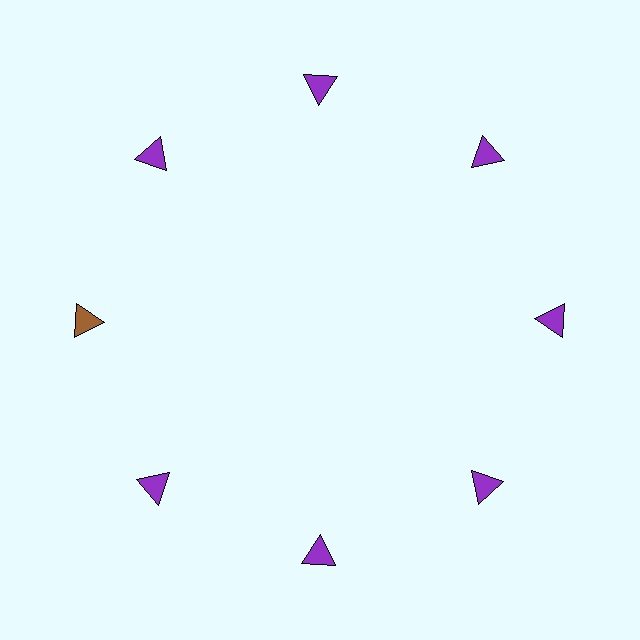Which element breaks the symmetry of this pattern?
The brown triangle at roughly the 9 o'clock position breaks the symmetry. All other shapes are purple triangles.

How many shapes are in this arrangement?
There are 8 shapes arranged in a ring pattern.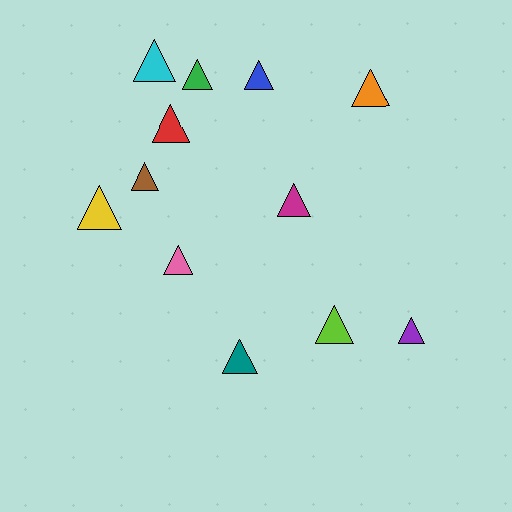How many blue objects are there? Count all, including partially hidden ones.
There is 1 blue object.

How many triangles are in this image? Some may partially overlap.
There are 12 triangles.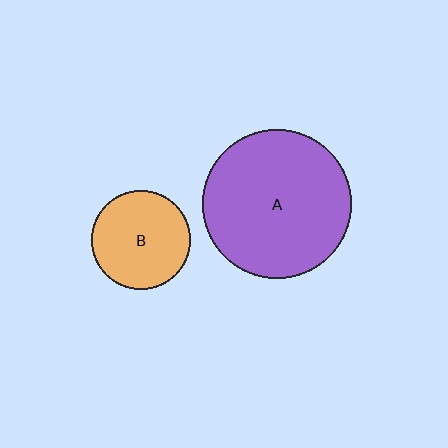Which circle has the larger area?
Circle A (purple).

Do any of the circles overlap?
No, none of the circles overlap.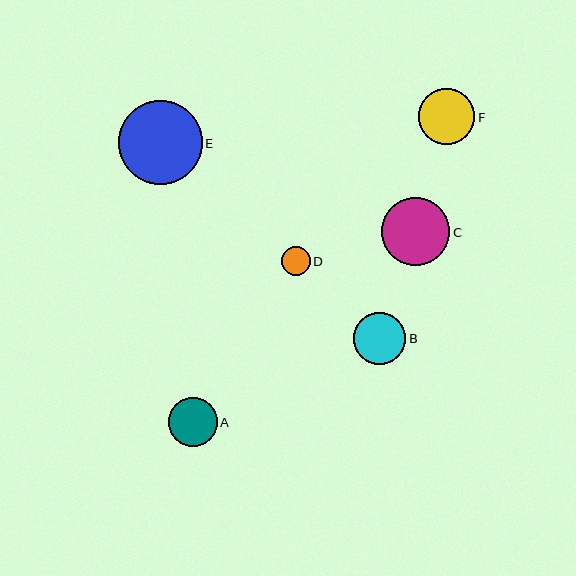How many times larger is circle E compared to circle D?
Circle E is approximately 2.9 times the size of circle D.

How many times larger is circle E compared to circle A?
Circle E is approximately 1.7 times the size of circle A.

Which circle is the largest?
Circle E is the largest with a size of approximately 84 pixels.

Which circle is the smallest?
Circle D is the smallest with a size of approximately 29 pixels.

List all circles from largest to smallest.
From largest to smallest: E, C, F, B, A, D.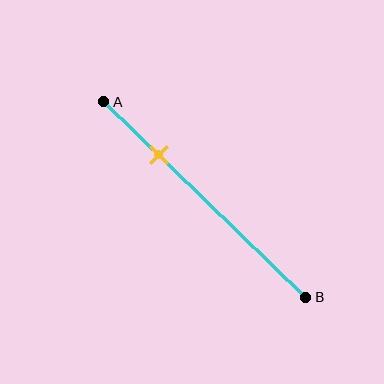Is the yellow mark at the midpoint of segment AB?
No, the mark is at about 25% from A, not at the 50% midpoint.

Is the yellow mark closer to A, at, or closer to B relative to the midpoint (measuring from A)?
The yellow mark is closer to point A than the midpoint of segment AB.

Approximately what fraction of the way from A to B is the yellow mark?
The yellow mark is approximately 25% of the way from A to B.